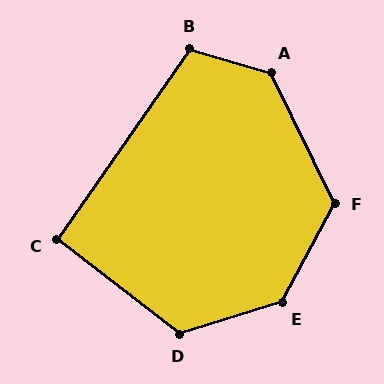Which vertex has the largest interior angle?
E, at approximately 135 degrees.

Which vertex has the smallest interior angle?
C, at approximately 93 degrees.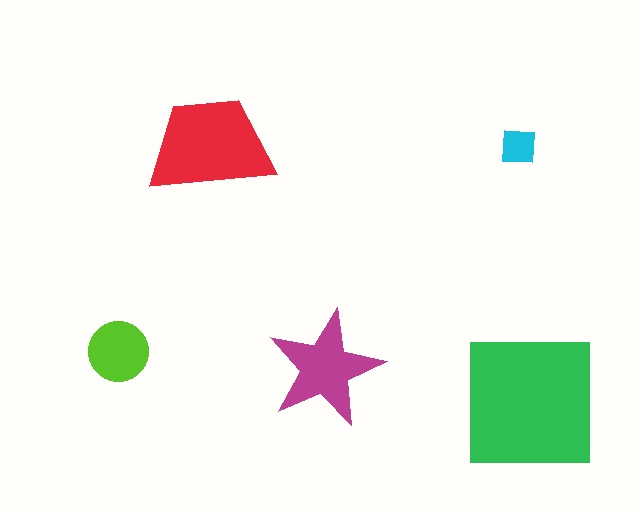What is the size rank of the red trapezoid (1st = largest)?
2nd.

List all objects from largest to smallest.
The green square, the red trapezoid, the magenta star, the lime circle, the cyan square.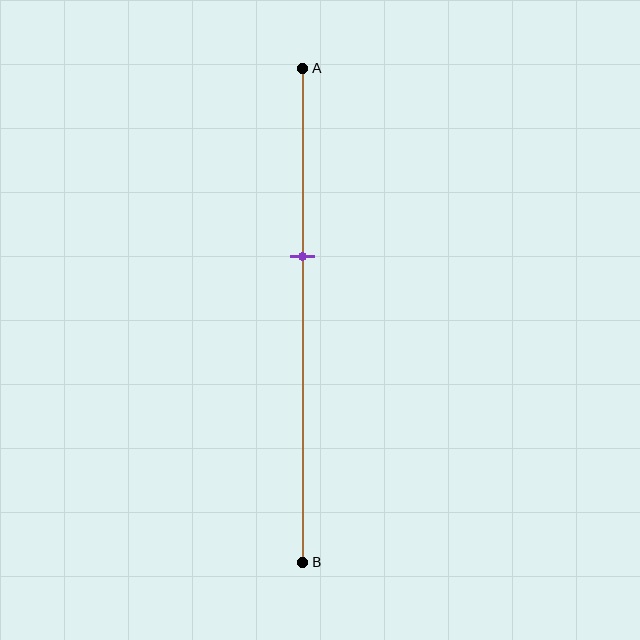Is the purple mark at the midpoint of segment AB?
No, the mark is at about 40% from A, not at the 50% midpoint.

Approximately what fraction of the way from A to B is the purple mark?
The purple mark is approximately 40% of the way from A to B.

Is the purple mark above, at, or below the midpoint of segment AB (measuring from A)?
The purple mark is above the midpoint of segment AB.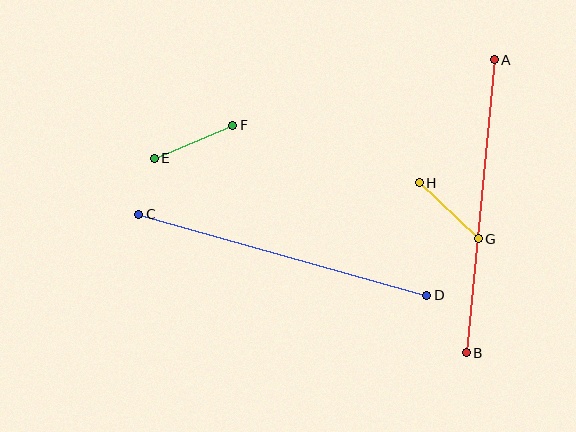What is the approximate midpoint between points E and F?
The midpoint is at approximately (193, 142) pixels.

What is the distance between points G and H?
The distance is approximately 81 pixels.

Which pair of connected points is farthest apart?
Points C and D are farthest apart.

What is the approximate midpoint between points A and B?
The midpoint is at approximately (480, 206) pixels.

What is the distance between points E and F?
The distance is approximately 85 pixels.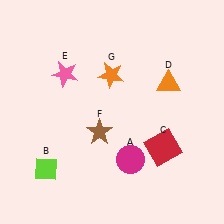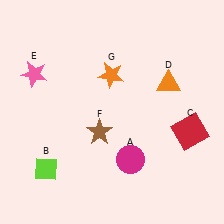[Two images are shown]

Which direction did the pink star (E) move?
The pink star (E) moved left.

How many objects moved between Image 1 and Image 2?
2 objects moved between the two images.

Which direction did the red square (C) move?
The red square (C) moved right.